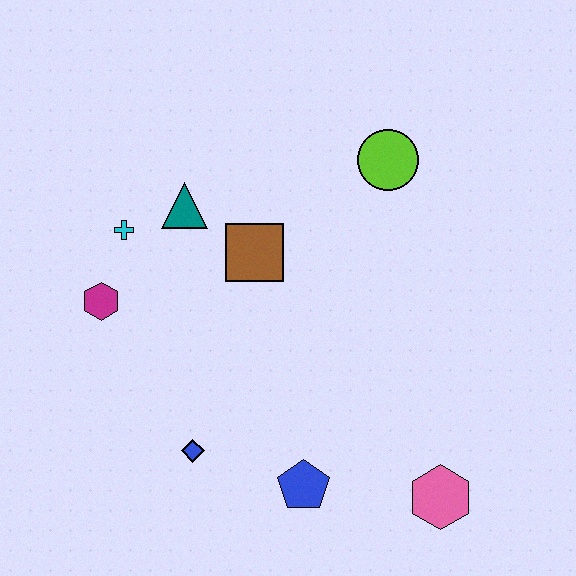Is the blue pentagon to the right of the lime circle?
No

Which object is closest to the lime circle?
The brown square is closest to the lime circle.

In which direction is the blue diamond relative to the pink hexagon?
The blue diamond is to the left of the pink hexagon.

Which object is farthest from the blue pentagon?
The lime circle is farthest from the blue pentagon.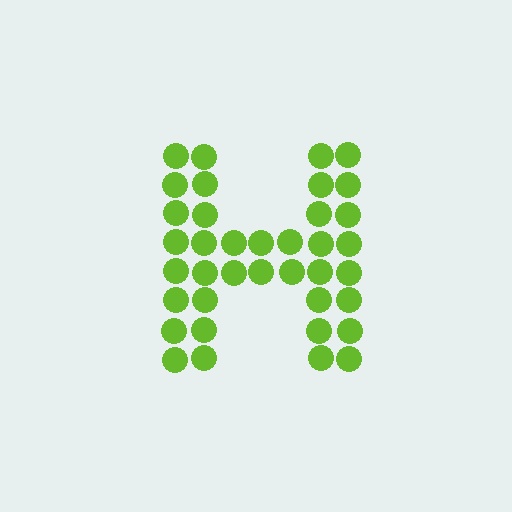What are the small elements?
The small elements are circles.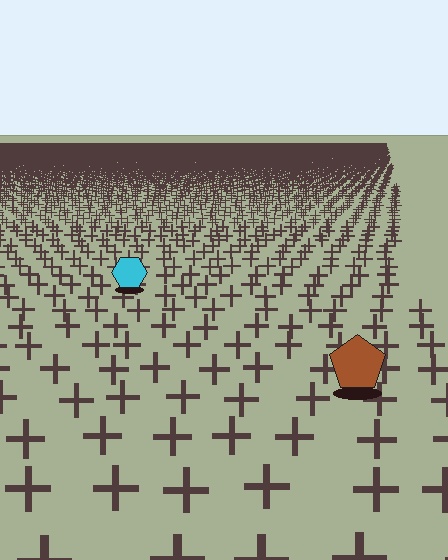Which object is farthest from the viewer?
The cyan hexagon is farthest from the viewer. It appears smaller and the ground texture around it is denser.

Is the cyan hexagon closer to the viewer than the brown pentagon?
No. The brown pentagon is closer — you can tell from the texture gradient: the ground texture is coarser near it.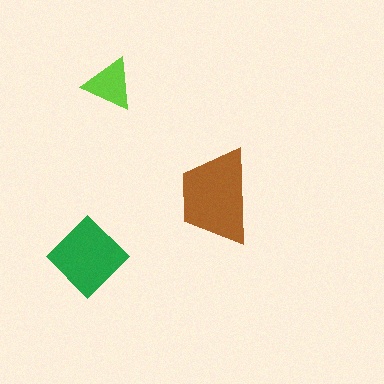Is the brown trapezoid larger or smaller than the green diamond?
Larger.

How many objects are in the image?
There are 3 objects in the image.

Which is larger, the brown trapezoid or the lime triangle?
The brown trapezoid.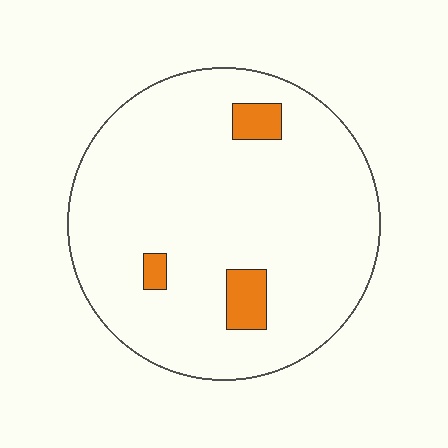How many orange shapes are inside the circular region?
3.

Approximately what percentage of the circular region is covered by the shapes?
Approximately 5%.